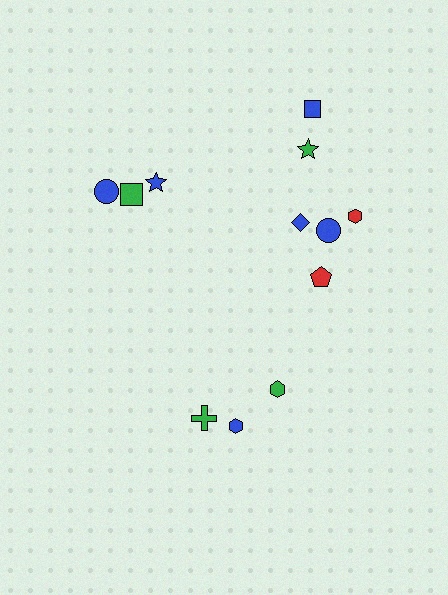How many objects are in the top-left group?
There are 3 objects.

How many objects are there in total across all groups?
There are 12 objects.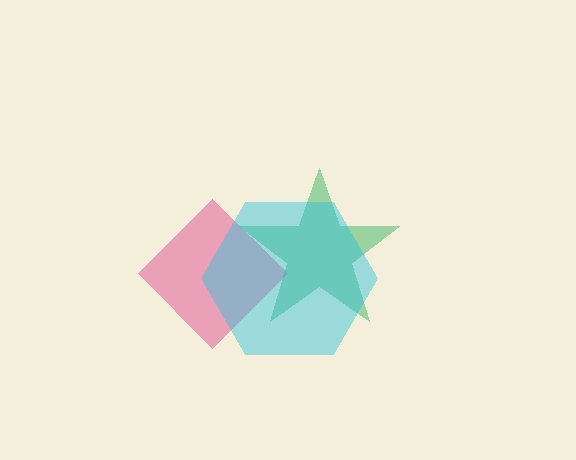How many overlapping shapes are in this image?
There are 3 overlapping shapes in the image.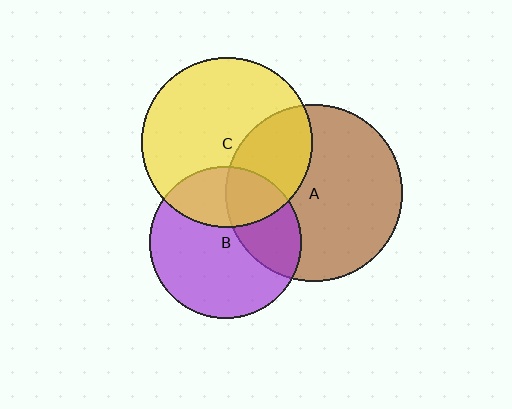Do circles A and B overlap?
Yes.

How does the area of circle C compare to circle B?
Approximately 1.3 times.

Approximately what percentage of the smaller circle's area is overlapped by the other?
Approximately 30%.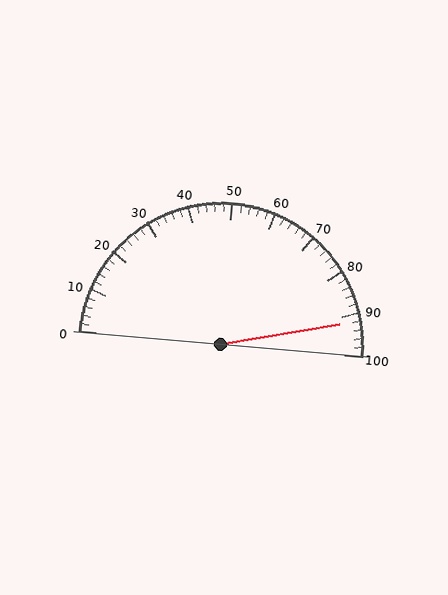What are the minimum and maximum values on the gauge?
The gauge ranges from 0 to 100.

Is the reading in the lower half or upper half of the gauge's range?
The reading is in the upper half of the range (0 to 100).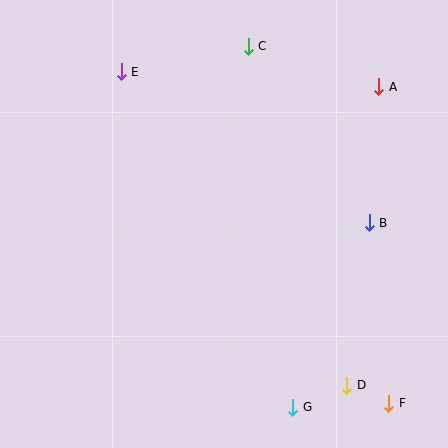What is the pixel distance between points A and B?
The distance between A and B is 136 pixels.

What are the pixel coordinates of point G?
Point G is at (293, 407).